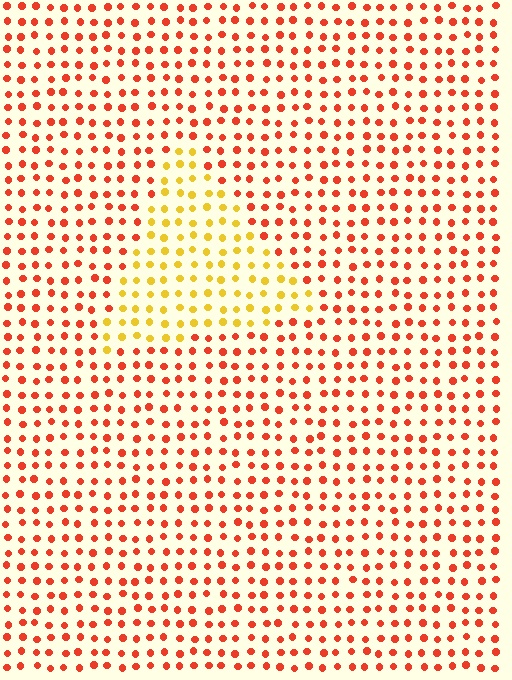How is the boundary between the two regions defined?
The boundary is defined purely by a slight shift in hue (about 44 degrees). Spacing, size, and orientation are identical on both sides.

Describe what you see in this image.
The image is filled with small red elements in a uniform arrangement. A triangle-shaped region is visible where the elements are tinted to a slightly different hue, forming a subtle color boundary.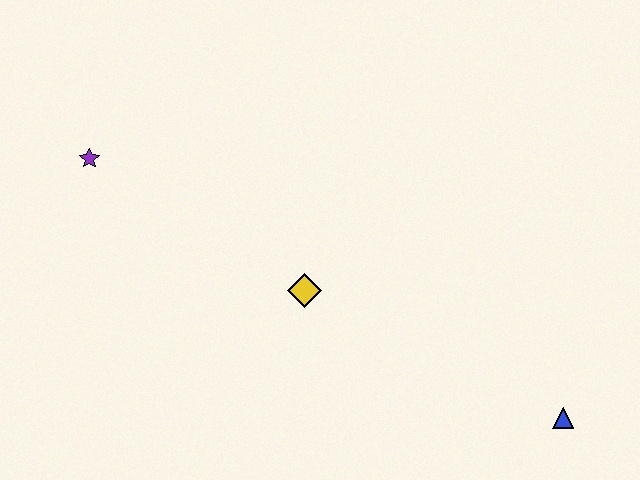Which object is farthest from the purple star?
The blue triangle is farthest from the purple star.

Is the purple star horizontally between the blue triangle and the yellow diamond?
No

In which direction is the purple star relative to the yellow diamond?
The purple star is to the left of the yellow diamond.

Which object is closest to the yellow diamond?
The purple star is closest to the yellow diamond.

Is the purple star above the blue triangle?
Yes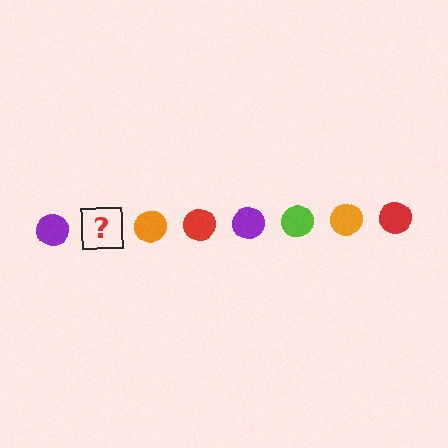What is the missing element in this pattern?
The missing element is a lime circle.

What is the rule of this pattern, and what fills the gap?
The rule is that the pattern cycles through purple, lime, orange, red circles. The gap should be filled with a lime circle.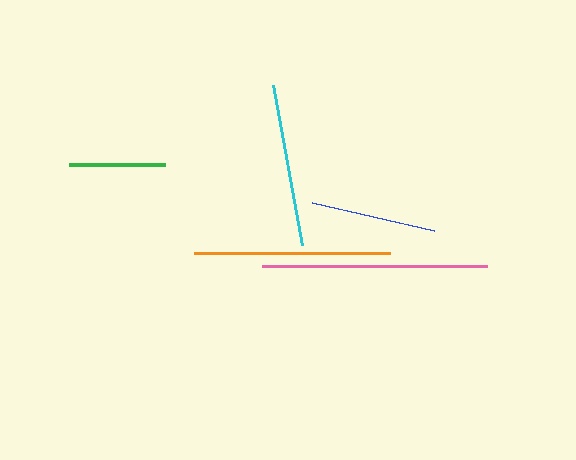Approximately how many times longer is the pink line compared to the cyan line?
The pink line is approximately 1.4 times the length of the cyan line.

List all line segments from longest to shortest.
From longest to shortest: pink, orange, cyan, blue, green.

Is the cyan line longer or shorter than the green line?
The cyan line is longer than the green line.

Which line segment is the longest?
The pink line is the longest at approximately 225 pixels.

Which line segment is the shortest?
The green line is the shortest at approximately 97 pixels.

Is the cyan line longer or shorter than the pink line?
The pink line is longer than the cyan line.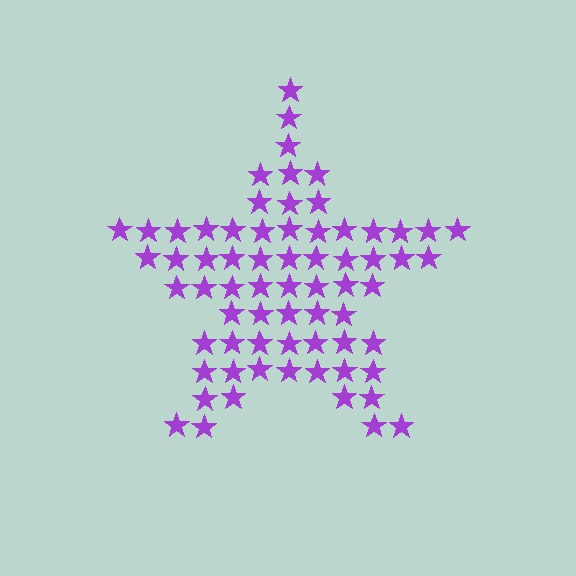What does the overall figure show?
The overall figure shows a star.